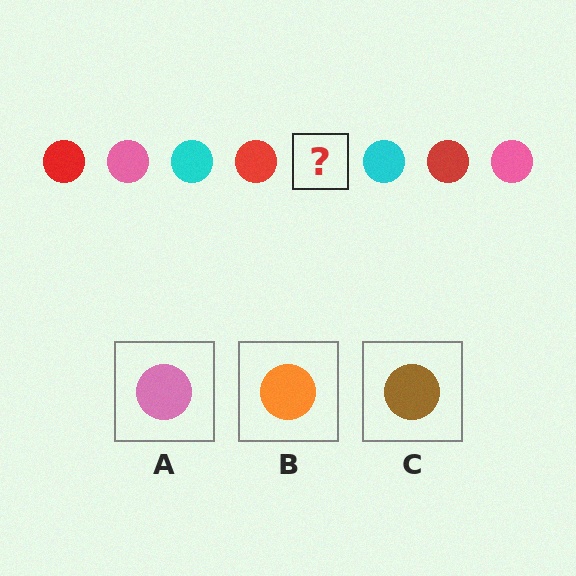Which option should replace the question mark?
Option A.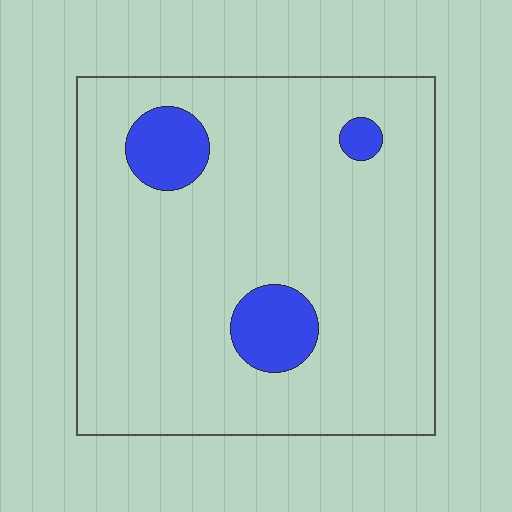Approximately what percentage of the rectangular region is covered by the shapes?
Approximately 10%.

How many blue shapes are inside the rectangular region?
3.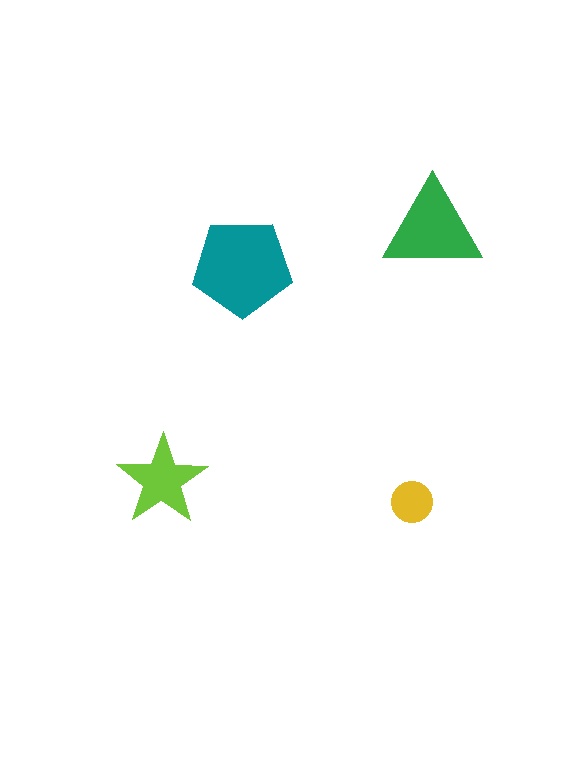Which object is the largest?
The teal pentagon.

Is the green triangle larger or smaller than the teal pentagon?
Smaller.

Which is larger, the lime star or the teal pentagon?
The teal pentagon.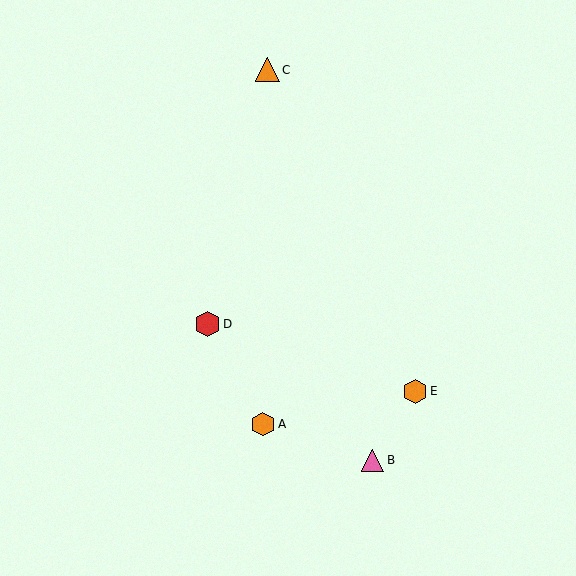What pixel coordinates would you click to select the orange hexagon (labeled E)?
Click at (415, 391) to select the orange hexagon E.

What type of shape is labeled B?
Shape B is a pink triangle.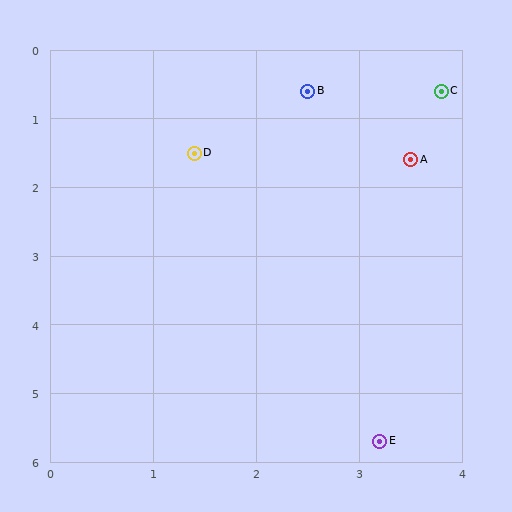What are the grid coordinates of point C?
Point C is at approximately (3.8, 0.6).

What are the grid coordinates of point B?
Point B is at approximately (2.5, 0.6).